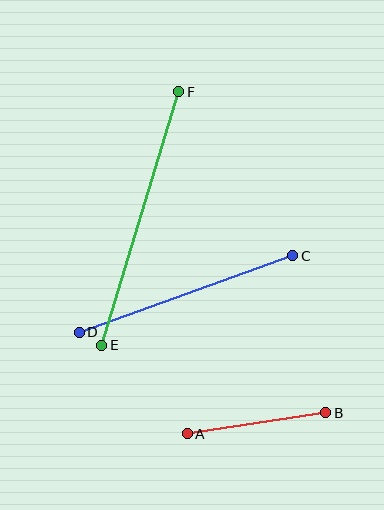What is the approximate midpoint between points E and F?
The midpoint is at approximately (140, 219) pixels.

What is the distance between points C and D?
The distance is approximately 227 pixels.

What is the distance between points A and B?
The distance is approximately 140 pixels.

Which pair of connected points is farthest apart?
Points E and F are farthest apart.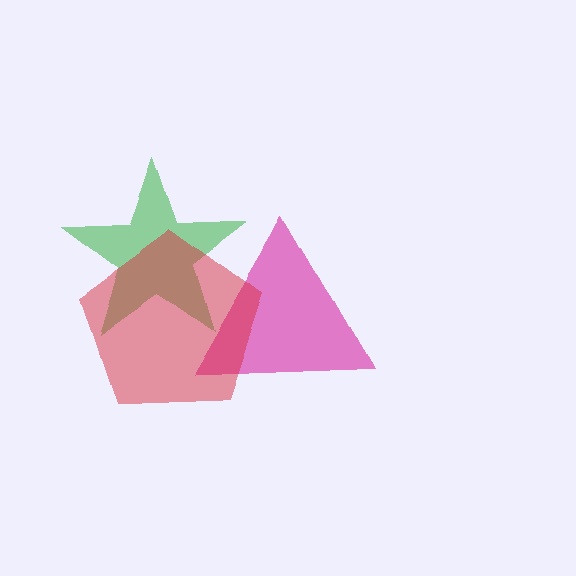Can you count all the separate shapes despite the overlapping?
Yes, there are 3 separate shapes.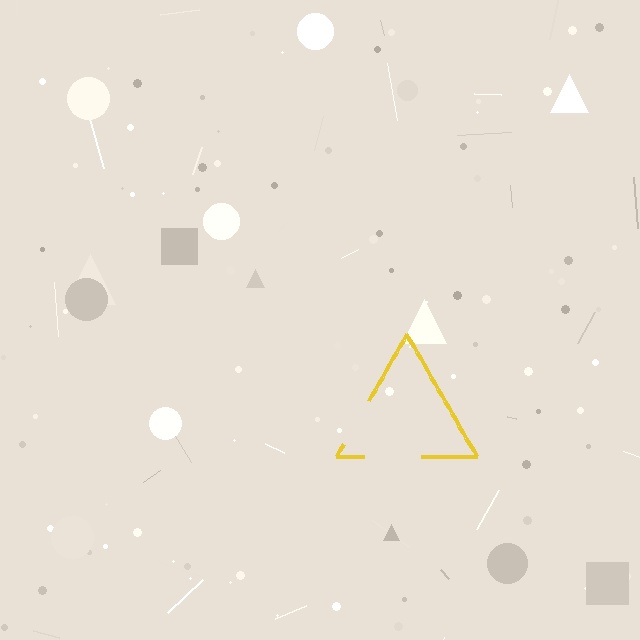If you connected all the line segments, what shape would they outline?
They would outline a triangle.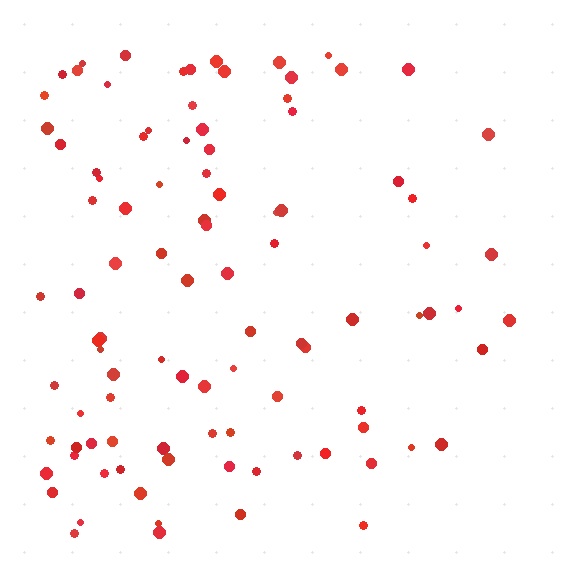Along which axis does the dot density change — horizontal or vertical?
Horizontal.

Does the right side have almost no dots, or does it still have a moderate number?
Still a moderate number, just noticeably fewer than the left.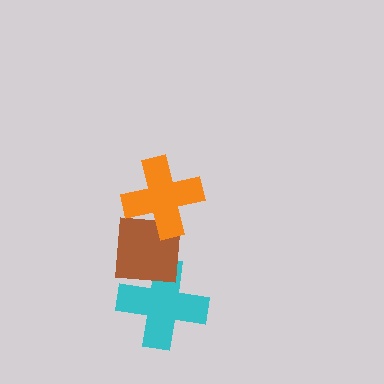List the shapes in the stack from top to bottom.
From top to bottom: the orange cross, the brown square, the cyan cross.